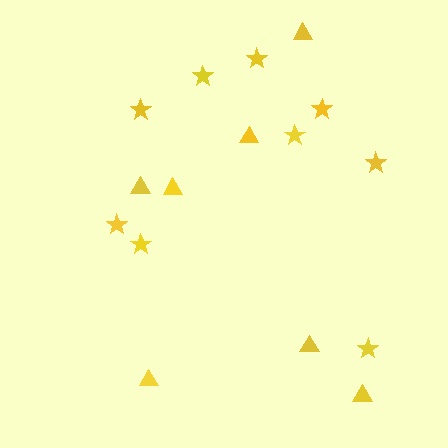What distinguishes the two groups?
There are 2 groups: one group of triangles (7) and one group of stars (9).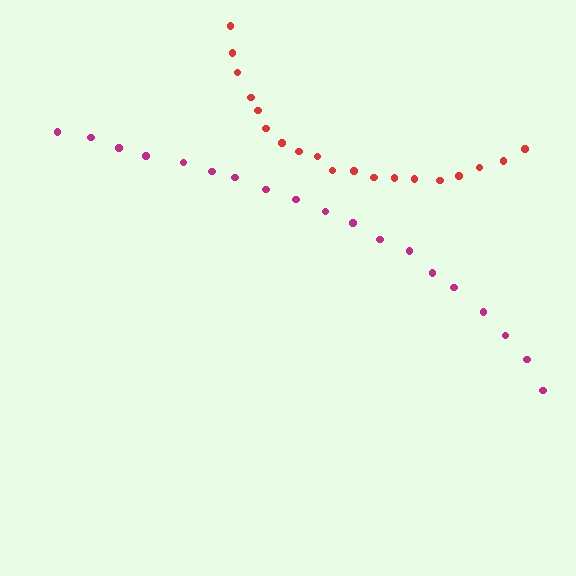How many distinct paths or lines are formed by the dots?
There are 2 distinct paths.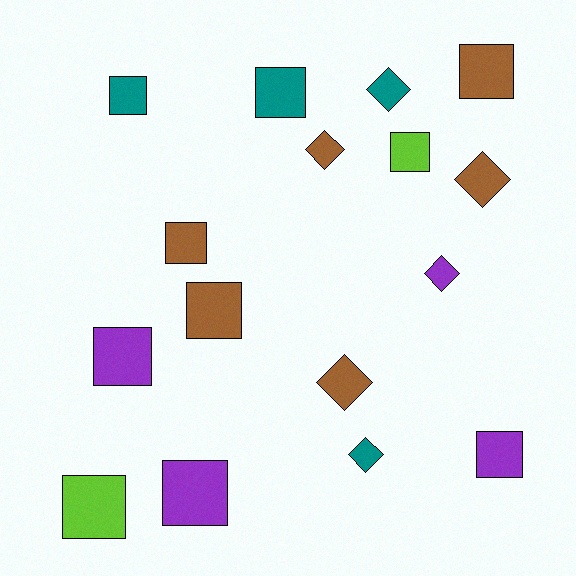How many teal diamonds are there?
There are 2 teal diamonds.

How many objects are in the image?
There are 16 objects.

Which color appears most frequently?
Brown, with 6 objects.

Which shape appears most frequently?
Square, with 10 objects.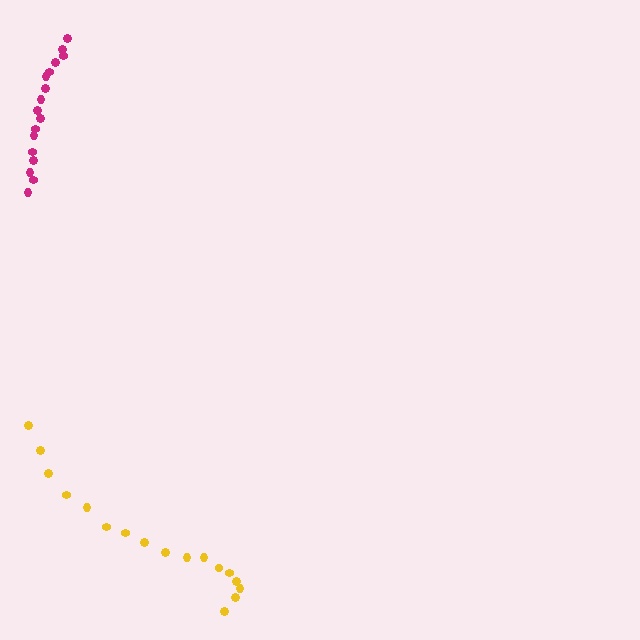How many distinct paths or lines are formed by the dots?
There are 2 distinct paths.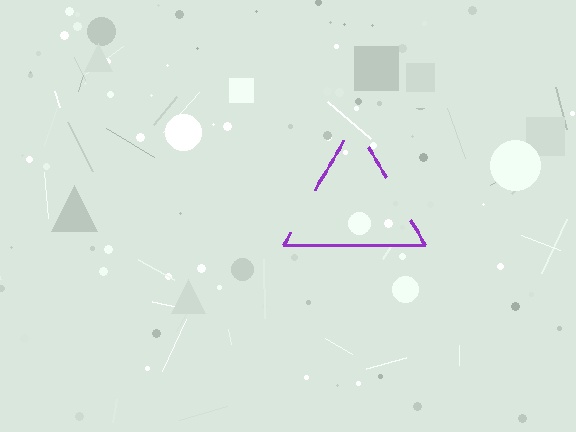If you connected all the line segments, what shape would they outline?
They would outline a triangle.